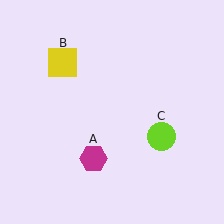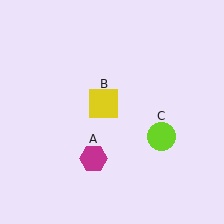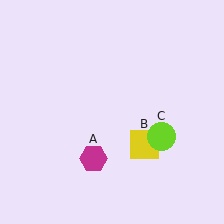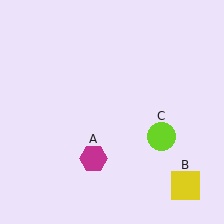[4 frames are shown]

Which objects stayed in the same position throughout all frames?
Magenta hexagon (object A) and lime circle (object C) remained stationary.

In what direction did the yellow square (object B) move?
The yellow square (object B) moved down and to the right.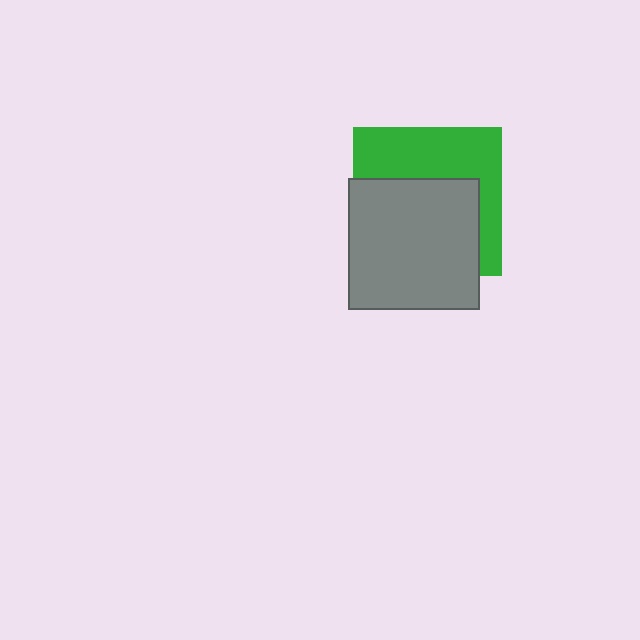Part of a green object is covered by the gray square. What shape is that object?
It is a square.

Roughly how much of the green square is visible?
A small part of it is visible (roughly 44%).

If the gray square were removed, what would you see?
You would see the complete green square.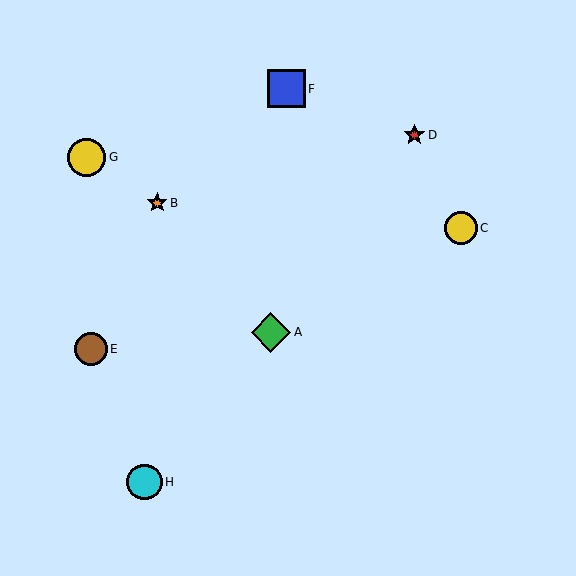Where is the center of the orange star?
The center of the orange star is at (157, 203).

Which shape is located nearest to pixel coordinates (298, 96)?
The blue square (labeled F) at (286, 89) is nearest to that location.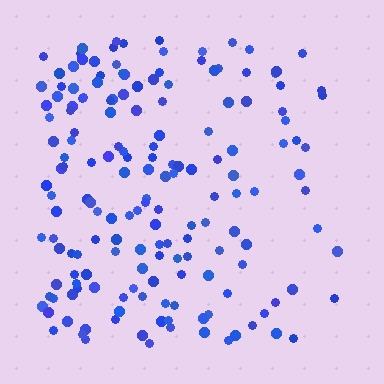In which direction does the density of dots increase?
From right to left, with the left side densest.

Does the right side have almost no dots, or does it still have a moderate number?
Still a moderate number, just noticeably fewer than the left.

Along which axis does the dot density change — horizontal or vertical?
Horizontal.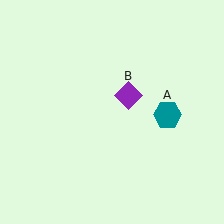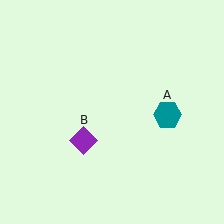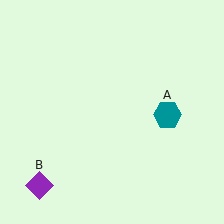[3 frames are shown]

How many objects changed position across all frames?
1 object changed position: purple diamond (object B).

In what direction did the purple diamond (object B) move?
The purple diamond (object B) moved down and to the left.